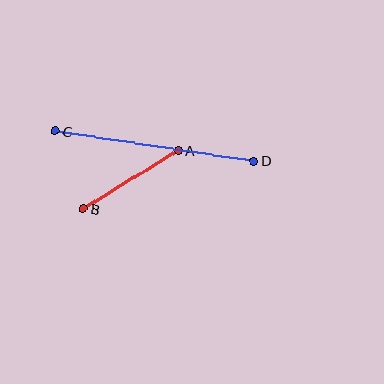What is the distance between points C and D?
The distance is approximately 201 pixels.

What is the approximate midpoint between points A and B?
The midpoint is at approximately (131, 180) pixels.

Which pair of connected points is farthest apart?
Points C and D are farthest apart.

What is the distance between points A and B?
The distance is approximately 112 pixels.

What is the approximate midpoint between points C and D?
The midpoint is at approximately (155, 146) pixels.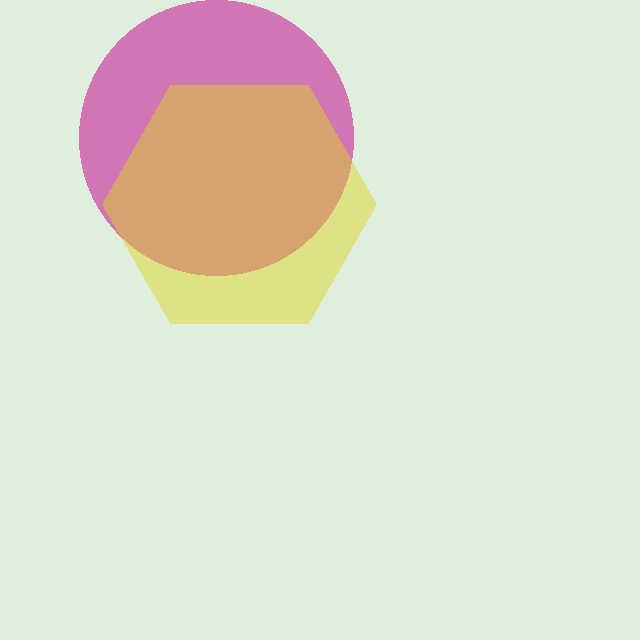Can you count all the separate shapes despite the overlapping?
Yes, there are 2 separate shapes.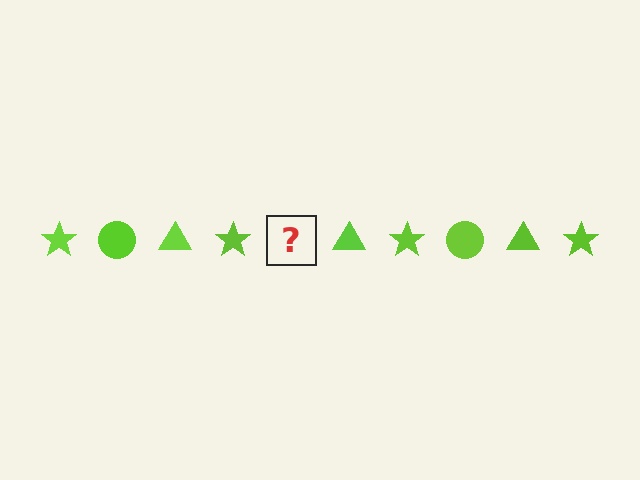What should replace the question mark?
The question mark should be replaced with a lime circle.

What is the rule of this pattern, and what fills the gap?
The rule is that the pattern cycles through star, circle, triangle shapes in lime. The gap should be filled with a lime circle.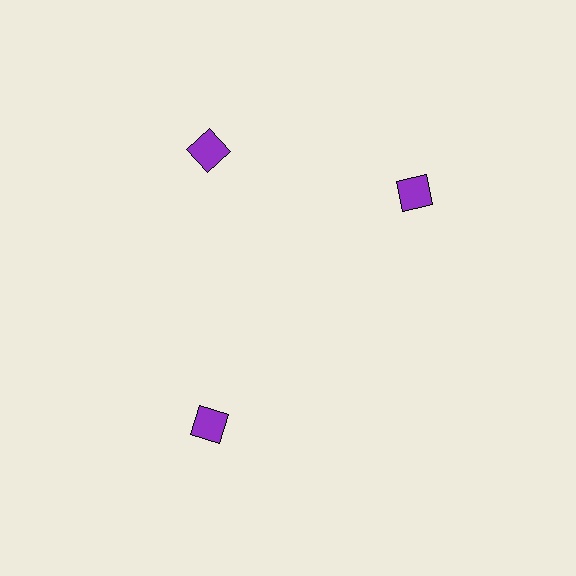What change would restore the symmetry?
The symmetry would be restored by rotating it back into even spacing with its neighbors so that all 3 squares sit at equal angles and equal distance from the center.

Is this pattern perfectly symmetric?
No. The 3 purple squares are arranged in a ring, but one element near the 3 o'clock position is rotated out of alignment along the ring, breaking the 3-fold rotational symmetry.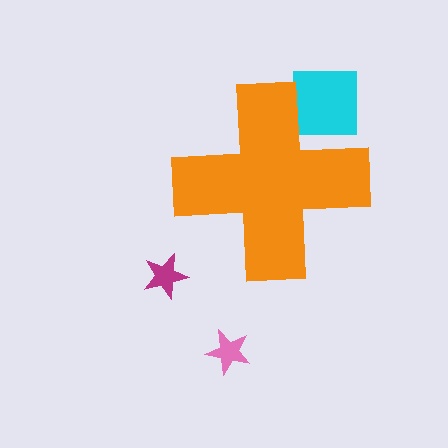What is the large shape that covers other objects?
An orange cross.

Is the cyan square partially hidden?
Yes, the cyan square is partially hidden behind the orange cross.